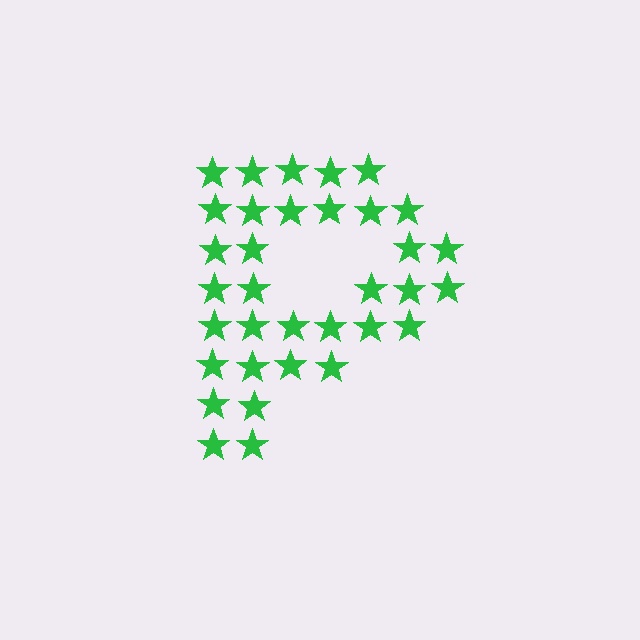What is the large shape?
The large shape is the letter P.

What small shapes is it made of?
It is made of small stars.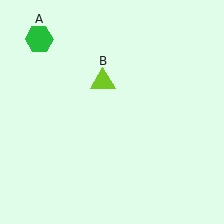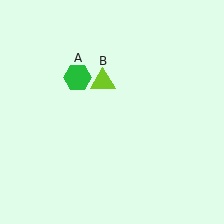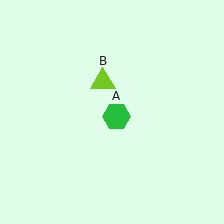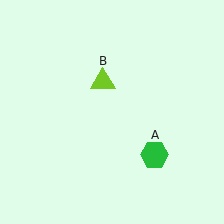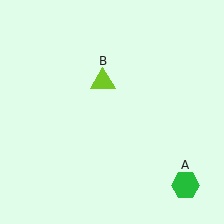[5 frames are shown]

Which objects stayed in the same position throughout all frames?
Lime triangle (object B) remained stationary.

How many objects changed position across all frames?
1 object changed position: green hexagon (object A).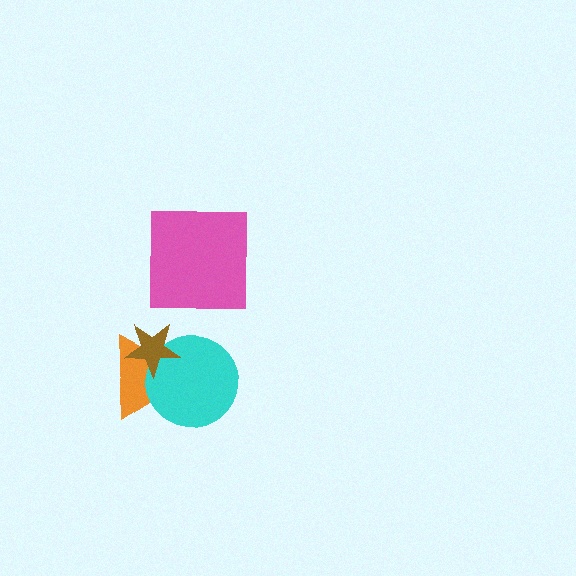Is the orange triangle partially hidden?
Yes, it is partially covered by another shape.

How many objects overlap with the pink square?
0 objects overlap with the pink square.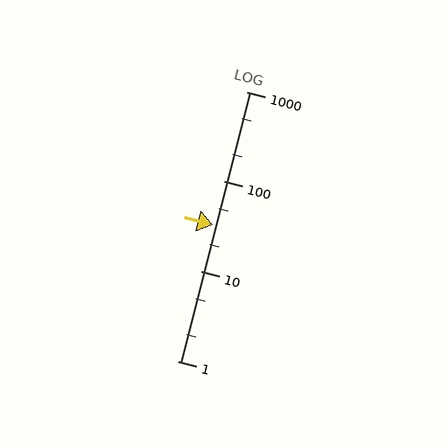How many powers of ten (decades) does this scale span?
The scale spans 3 decades, from 1 to 1000.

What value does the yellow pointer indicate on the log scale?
The pointer indicates approximately 33.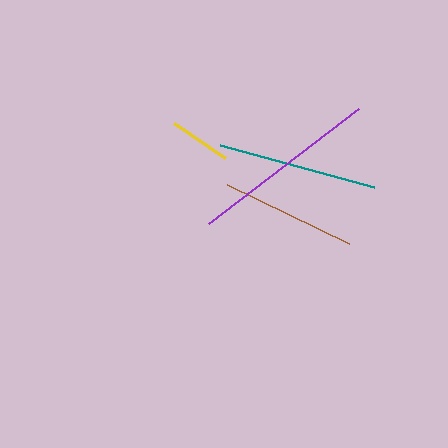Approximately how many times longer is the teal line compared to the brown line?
The teal line is approximately 1.2 times the length of the brown line.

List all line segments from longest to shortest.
From longest to shortest: purple, teal, brown, yellow.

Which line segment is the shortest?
The yellow line is the shortest at approximately 61 pixels.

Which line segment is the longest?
The purple line is the longest at approximately 189 pixels.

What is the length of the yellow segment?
The yellow segment is approximately 61 pixels long.